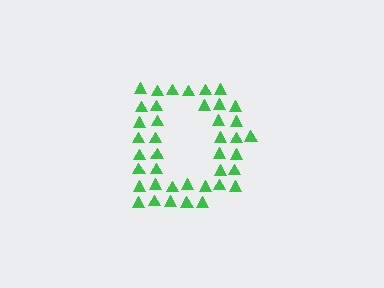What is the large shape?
The large shape is the letter D.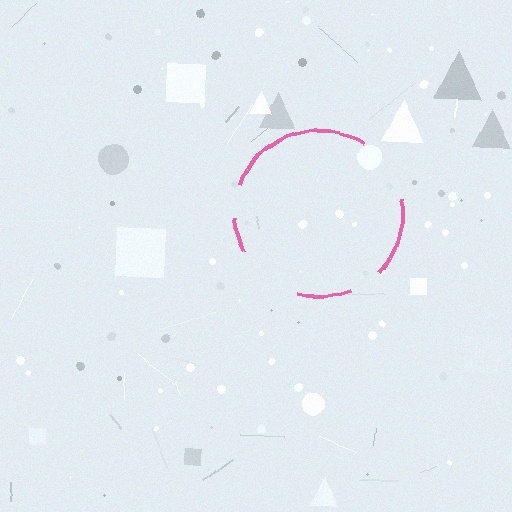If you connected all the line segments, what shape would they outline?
They would outline a circle.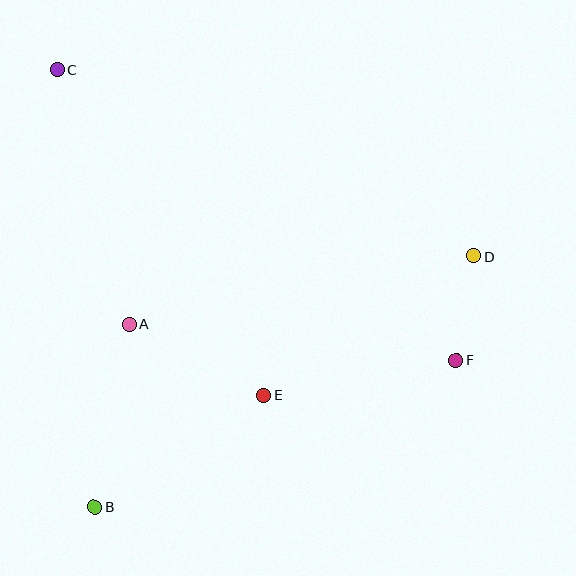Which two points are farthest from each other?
Points C and F are farthest from each other.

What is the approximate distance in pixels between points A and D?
The distance between A and D is approximately 351 pixels.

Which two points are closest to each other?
Points D and F are closest to each other.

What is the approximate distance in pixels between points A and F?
The distance between A and F is approximately 329 pixels.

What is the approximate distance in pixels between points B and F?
The distance between B and F is approximately 390 pixels.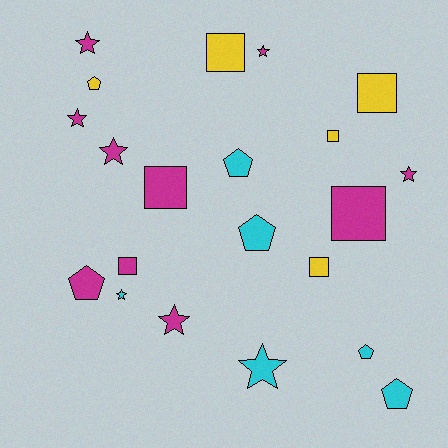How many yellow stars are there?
There are no yellow stars.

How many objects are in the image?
There are 21 objects.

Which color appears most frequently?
Magenta, with 10 objects.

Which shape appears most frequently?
Star, with 8 objects.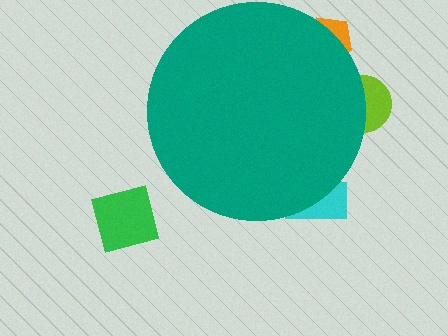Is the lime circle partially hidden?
Yes, the lime circle is partially hidden behind the teal circle.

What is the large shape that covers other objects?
A teal circle.